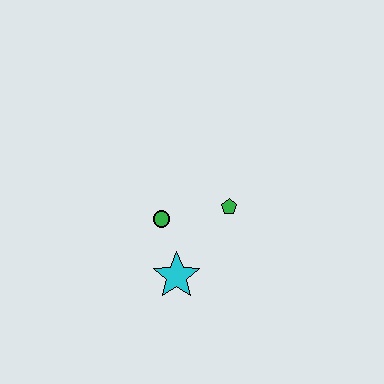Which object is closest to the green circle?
The cyan star is closest to the green circle.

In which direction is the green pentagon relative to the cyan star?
The green pentagon is above the cyan star.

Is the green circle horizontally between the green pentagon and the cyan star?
No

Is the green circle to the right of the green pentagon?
No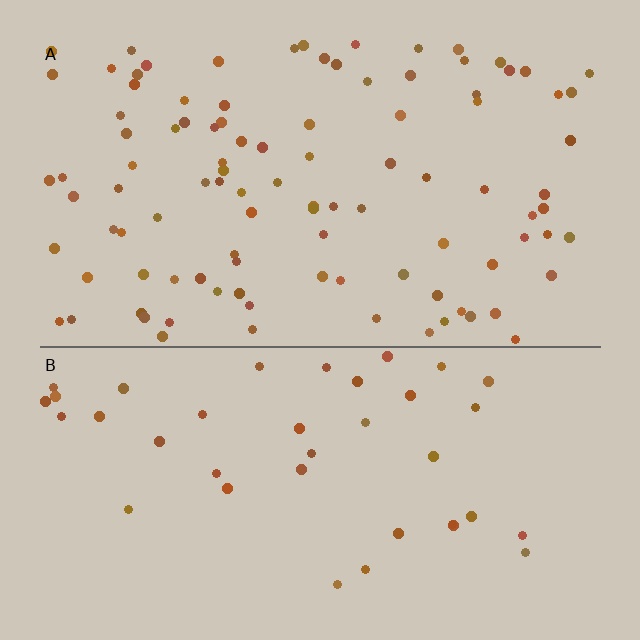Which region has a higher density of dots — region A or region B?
A (the top).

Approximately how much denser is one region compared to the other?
Approximately 2.6× — region A over region B.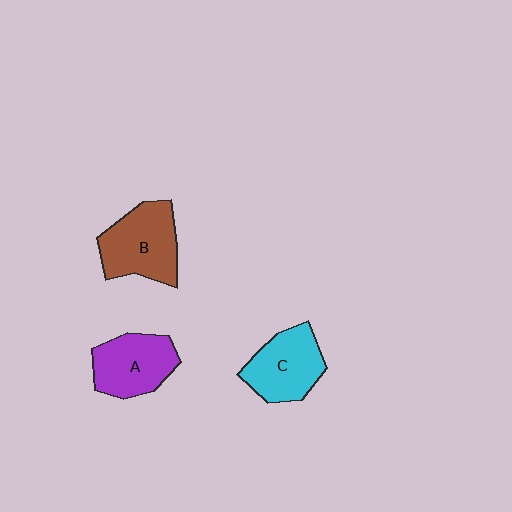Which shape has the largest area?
Shape B (brown).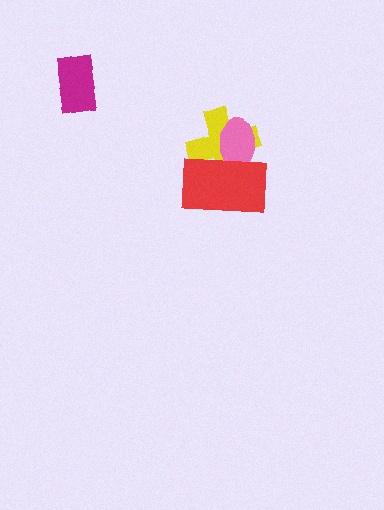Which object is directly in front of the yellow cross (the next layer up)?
The pink ellipse is directly in front of the yellow cross.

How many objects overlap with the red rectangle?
2 objects overlap with the red rectangle.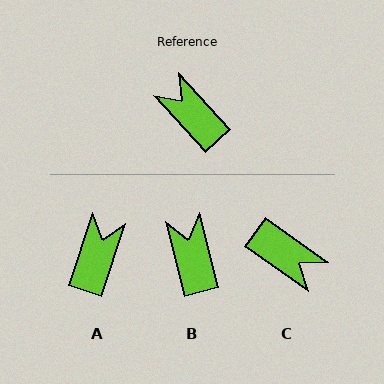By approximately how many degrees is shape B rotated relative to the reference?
Approximately 28 degrees clockwise.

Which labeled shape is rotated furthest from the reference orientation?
C, about 168 degrees away.